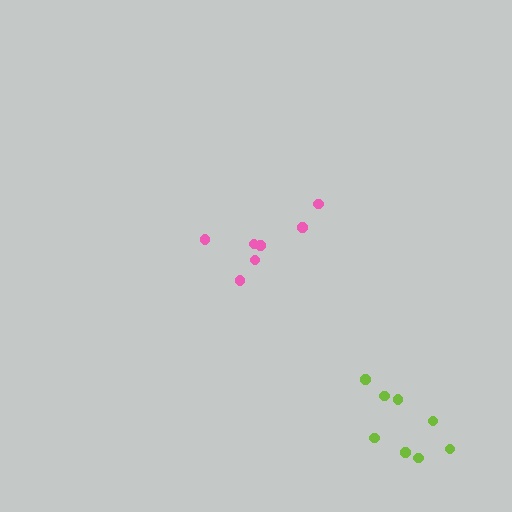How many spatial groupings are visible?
There are 2 spatial groupings.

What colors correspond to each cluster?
The clusters are colored: pink, lime.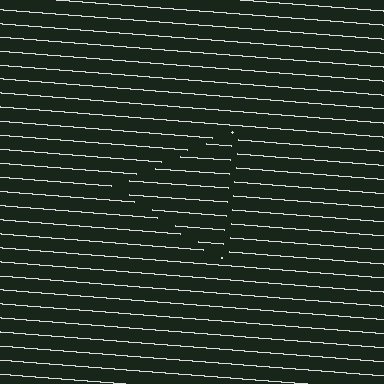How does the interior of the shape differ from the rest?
The interior of the shape contains the same grating, shifted by half a period — the contour is defined by the phase discontinuity where line-ends from the inner and outer gratings abut.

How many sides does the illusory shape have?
3 sides — the line-ends trace a triangle.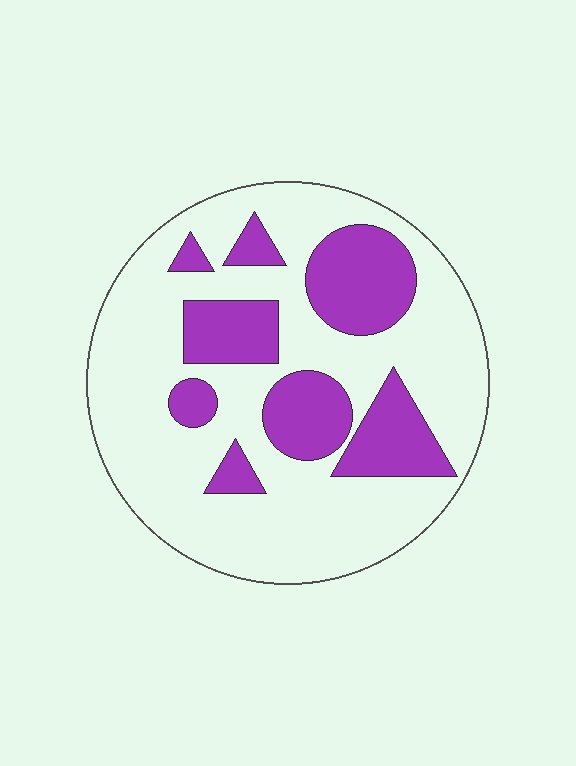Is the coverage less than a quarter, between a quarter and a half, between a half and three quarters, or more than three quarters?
Between a quarter and a half.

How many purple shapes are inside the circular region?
8.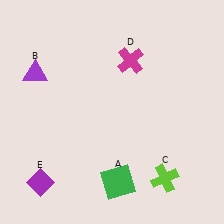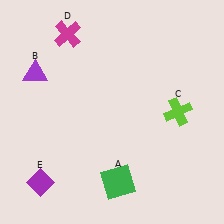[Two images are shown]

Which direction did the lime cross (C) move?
The lime cross (C) moved up.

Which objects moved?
The objects that moved are: the lime cross (C), the magenta cross (D).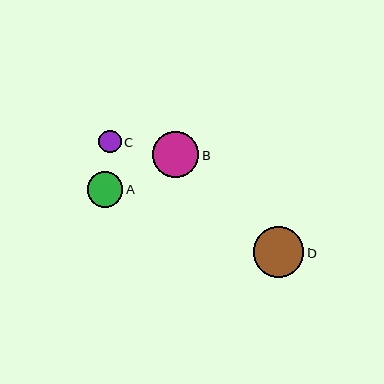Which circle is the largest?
Circle D is the largest with a size of approximately 51 pixels.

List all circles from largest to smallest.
From largest to smallest: D, B, A, C.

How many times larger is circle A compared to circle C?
Circle A is approximately 1.6 times the size of circle C.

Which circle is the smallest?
Circle C is the smallest with a size of approximately 23 pixels.